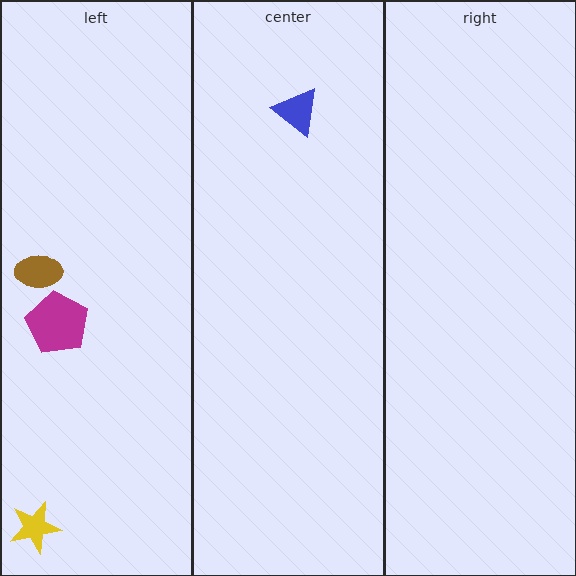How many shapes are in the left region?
3.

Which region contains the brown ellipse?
The left region.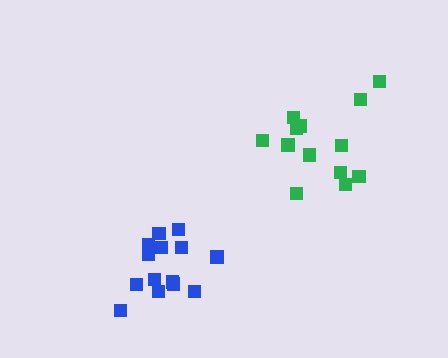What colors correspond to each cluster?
The clusters are colored: blue, green.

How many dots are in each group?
Group 1: 14 dots, Group 2: 13 dots (27 total).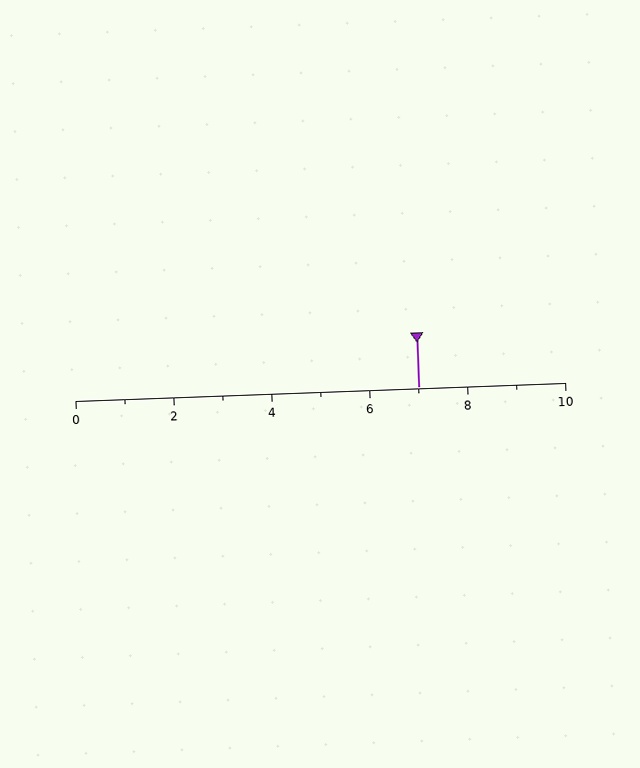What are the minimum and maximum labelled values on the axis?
The axis runs from 0 to 10.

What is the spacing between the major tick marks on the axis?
The major ticks are spaced 2 apart.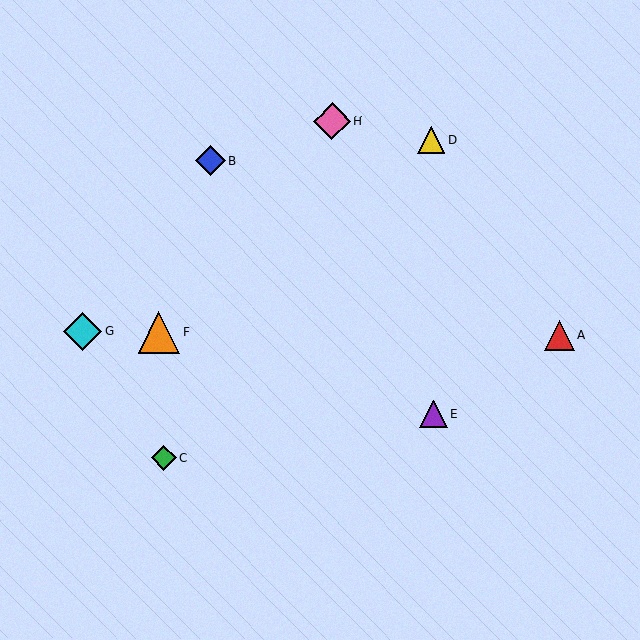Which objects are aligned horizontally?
Objects A, F, G are aligned horizontally.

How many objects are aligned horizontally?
3 objects (A, F, G) are aligned horizontally.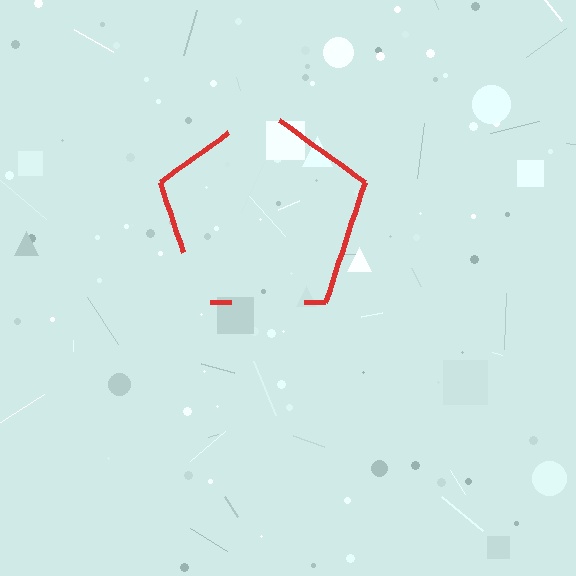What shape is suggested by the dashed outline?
The dashed outline suggests a pentagon.